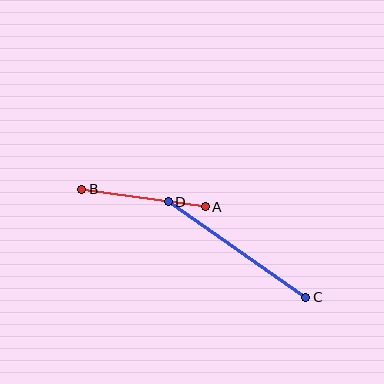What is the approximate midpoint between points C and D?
The midpoint is at approximately (237, 249) pixels.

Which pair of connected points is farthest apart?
Points C and D are farthest apart.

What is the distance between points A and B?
The distance is approximately 125 pixels.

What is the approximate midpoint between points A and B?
The midpoint is at approximately (143, 198) pixels.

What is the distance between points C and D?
The distance is approximately 167 pixels.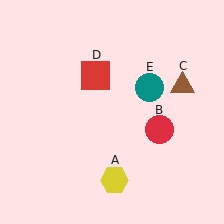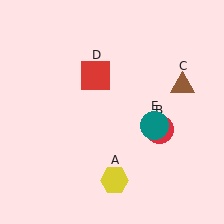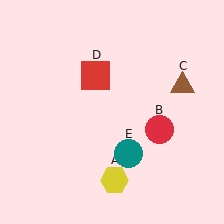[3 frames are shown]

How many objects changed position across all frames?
1 object changed position: teal circle (object E).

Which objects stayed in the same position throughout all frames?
Yellow hexagon (object A) and red circle (object B) and brown triangle (object C) and red square (object D) remained stationary.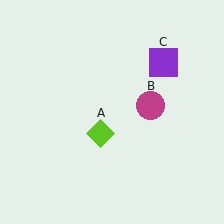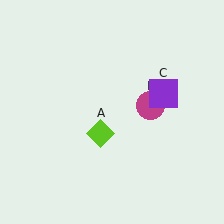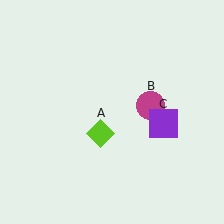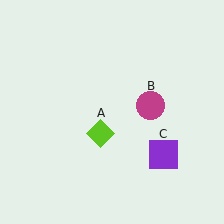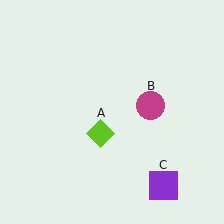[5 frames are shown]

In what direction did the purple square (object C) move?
The purple square (object C) moved down.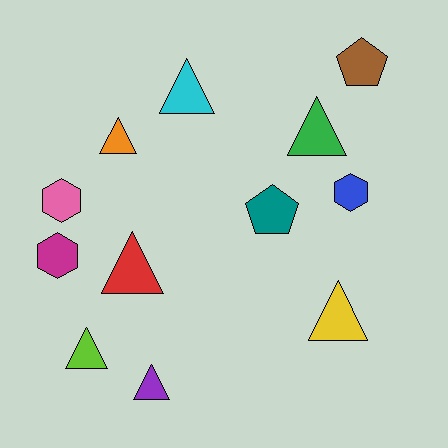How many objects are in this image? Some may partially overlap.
There are 12 objects.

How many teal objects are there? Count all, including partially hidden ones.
There is 1 teal object.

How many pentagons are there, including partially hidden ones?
There are 2 pentagons.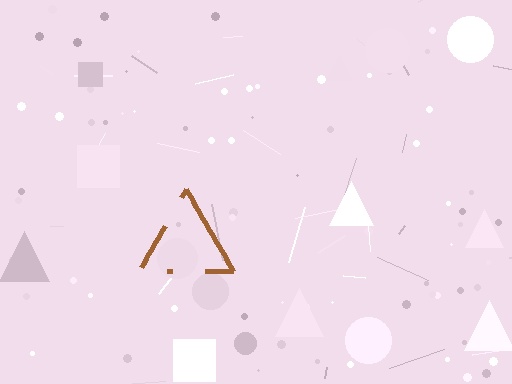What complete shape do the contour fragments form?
The contour fragments form a triangle.